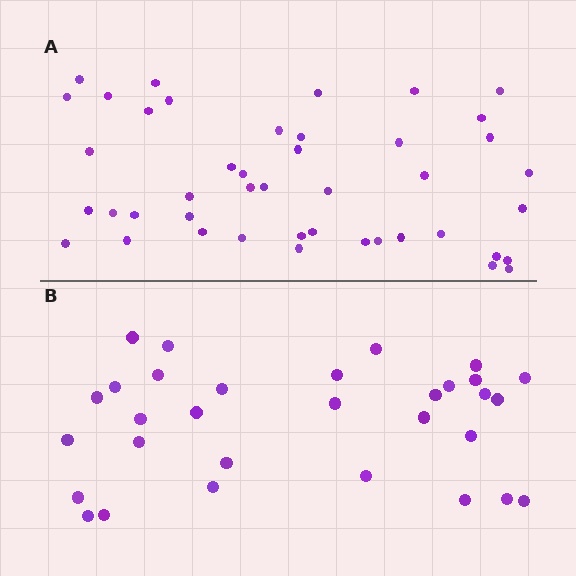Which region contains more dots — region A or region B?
Region A (the top region) has more dots.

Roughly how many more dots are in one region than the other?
Region A has approximately 15 more dots than region B.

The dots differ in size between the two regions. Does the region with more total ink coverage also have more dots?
No. Region B has more total ink coverage because its dots are larger, but region A actually contains more individual dots. Total area can be misleading — the number of items is what matters here.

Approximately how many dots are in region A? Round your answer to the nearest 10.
About 40 dots. (The exact count is 44, which rounds to 40.)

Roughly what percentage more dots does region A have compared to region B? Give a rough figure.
About 40% more.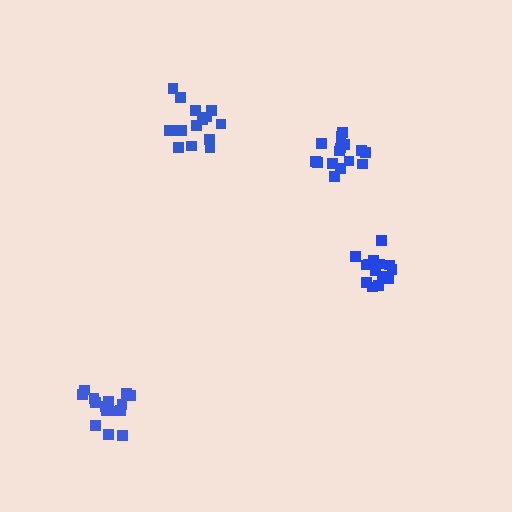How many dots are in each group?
Group 1: 15 dots, Group 2: 16 dots, Group 3: 15 dots, Group 4: 15 dots (61 total).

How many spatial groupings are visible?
There are 4 spatial groupings.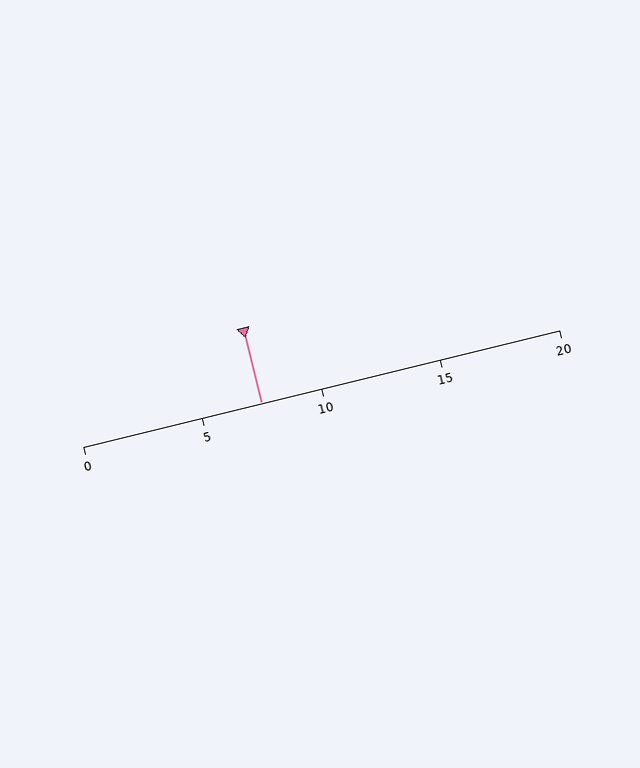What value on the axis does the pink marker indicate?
The marker indicates approximately 7.5.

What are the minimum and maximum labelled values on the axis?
The axis runs from 0 to 20.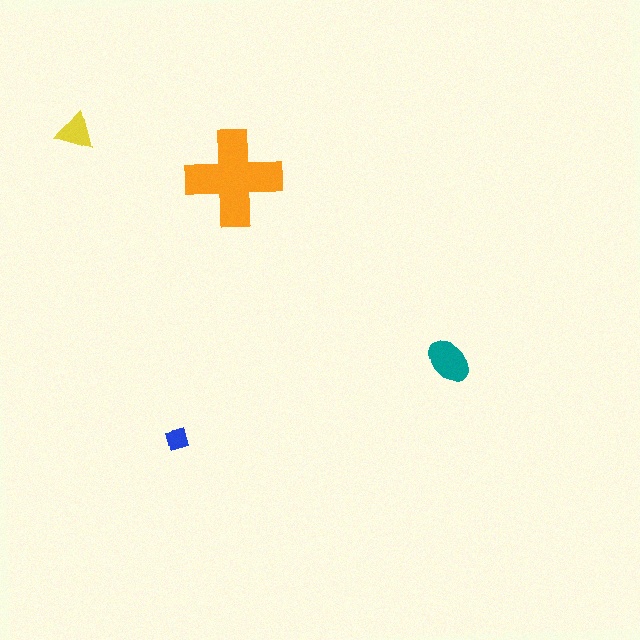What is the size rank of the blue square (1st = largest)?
4th.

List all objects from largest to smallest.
The orange cross, the teal ellipse, the yellow triangle, the blue square.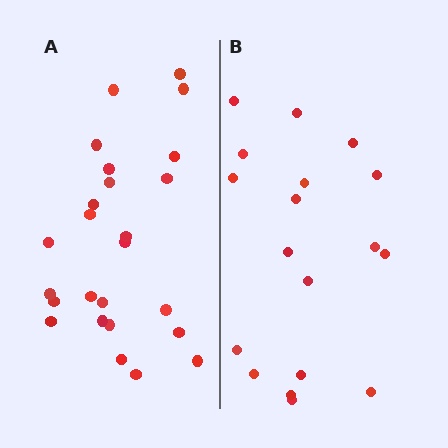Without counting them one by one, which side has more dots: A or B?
Region A (the left region) has more dots.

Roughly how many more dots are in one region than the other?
Region A has roughly 8 or so more dots than region B.